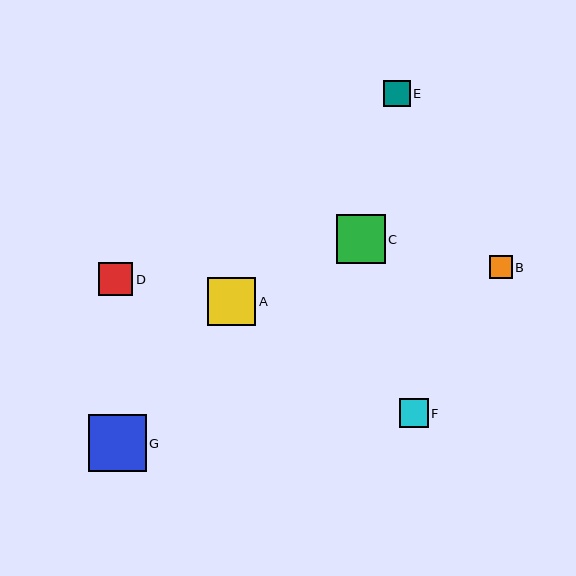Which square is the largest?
Square G is the largest with a size of approximately 58 pixels.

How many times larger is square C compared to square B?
Square C is approximately 2.1 times the size of square B.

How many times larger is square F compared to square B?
Square F is approximately 1.3 times the size of square B.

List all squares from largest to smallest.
From largest to smallest: G, C, A, D, F, E, B.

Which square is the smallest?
Square B is the smallest with a size of approximately 23 pixels.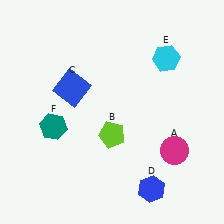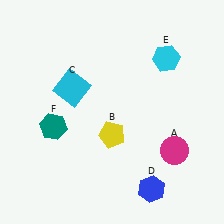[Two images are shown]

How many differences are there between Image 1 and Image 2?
There are 2 differences between the two images.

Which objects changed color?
B changed from lime to yellow. C changed from blue to cyan.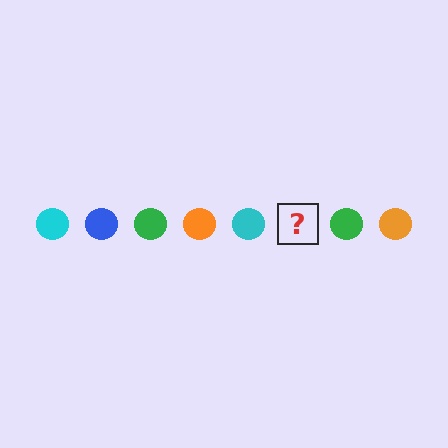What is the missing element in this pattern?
The missing element is a blue circle.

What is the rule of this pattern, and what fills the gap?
The rule is that the pattern cycles through cyan, blue, green, orange circles. The gap should be filled with a blue circle.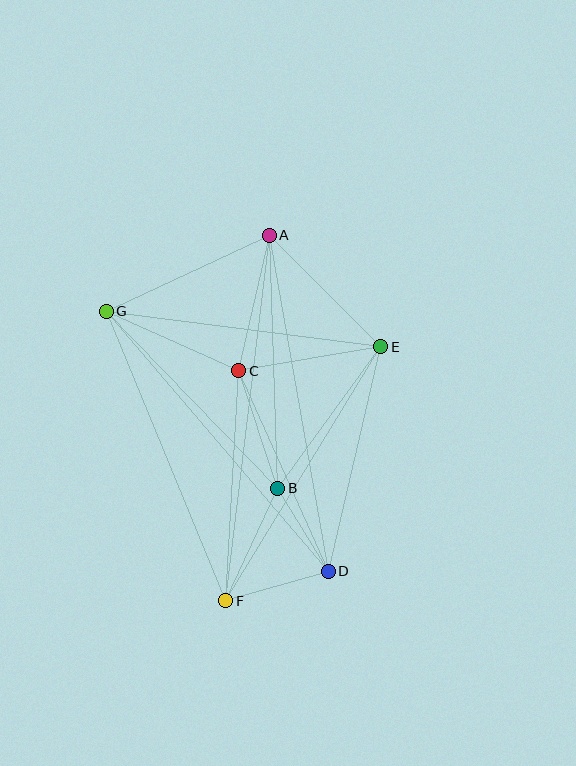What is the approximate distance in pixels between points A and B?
The distance between A and B is approximately 253 pixels.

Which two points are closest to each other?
Points B and D are closest to each other.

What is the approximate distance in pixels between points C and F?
The distance between C and F is approximately 230 pixels.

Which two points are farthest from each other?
Points A and F are farthest from each other.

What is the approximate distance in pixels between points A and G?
The distance between A and G is approximately 180 pixels.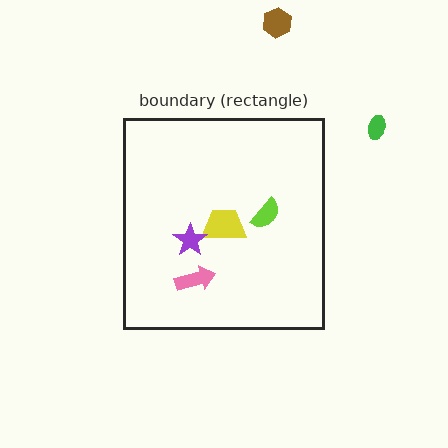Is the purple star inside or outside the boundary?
Inside.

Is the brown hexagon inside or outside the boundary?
Outside.